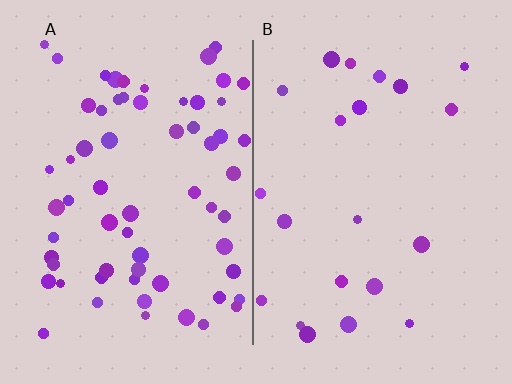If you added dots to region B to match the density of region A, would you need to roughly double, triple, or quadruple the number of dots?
Approximately triple.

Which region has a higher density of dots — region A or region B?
A (the left).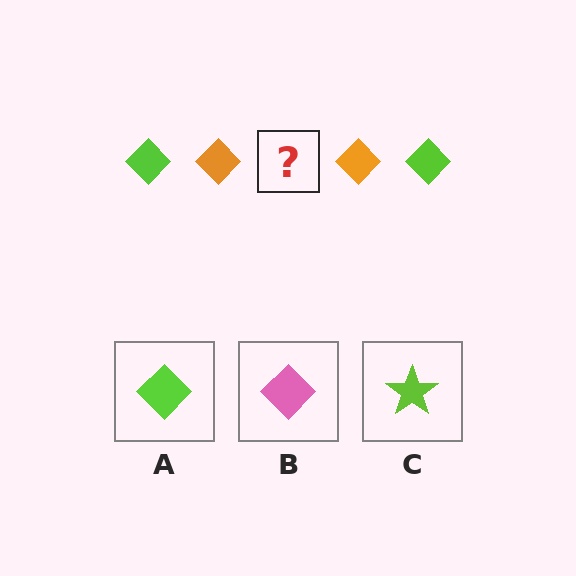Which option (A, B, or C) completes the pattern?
A.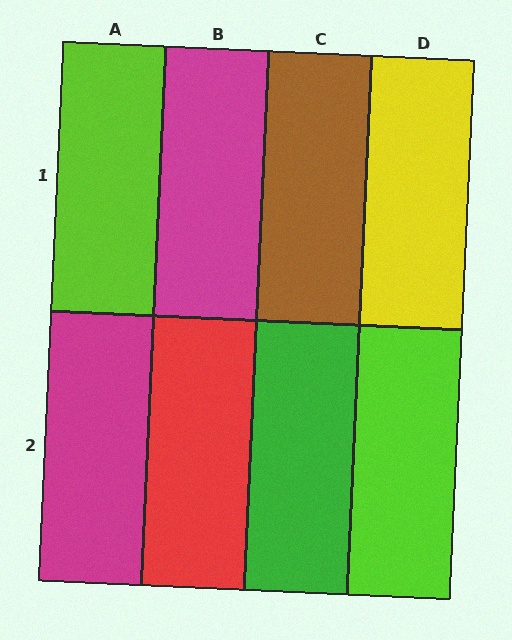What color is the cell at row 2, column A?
Magenta.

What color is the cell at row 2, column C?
Green.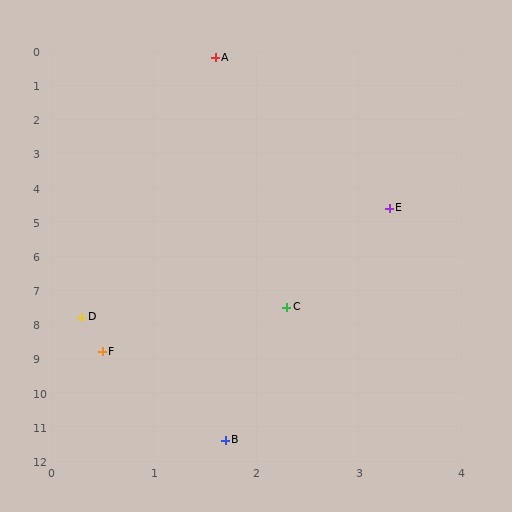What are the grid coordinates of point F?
Point F is at approximately (0.5, 8.8).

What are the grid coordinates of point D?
Point D is at approximately (0.3, 7.8).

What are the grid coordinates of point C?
Point C is at approximately (2.3, 7.5).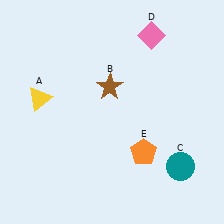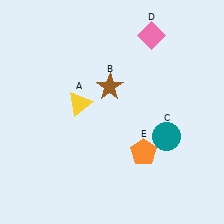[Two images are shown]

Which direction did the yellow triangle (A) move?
The yellow triangle (A) moved right.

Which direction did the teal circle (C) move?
The teal circle (C) moved up.